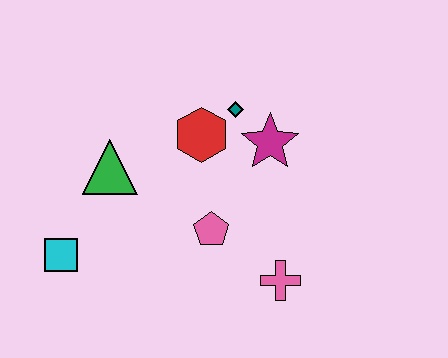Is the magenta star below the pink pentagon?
No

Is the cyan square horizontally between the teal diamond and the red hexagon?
No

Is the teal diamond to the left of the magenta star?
Yes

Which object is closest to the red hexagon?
The teal diamond is closest to the red hexagon.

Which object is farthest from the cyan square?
The magenta star is farthest from the cyan square.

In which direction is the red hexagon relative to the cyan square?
The red hexagon is to the right of the cyan square.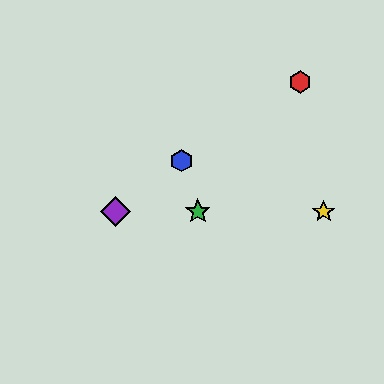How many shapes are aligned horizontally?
3 shapes (the green star, the yellow star, the purple diamond) are aligned horizontally.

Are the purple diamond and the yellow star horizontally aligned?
Yes, both are at y≈212.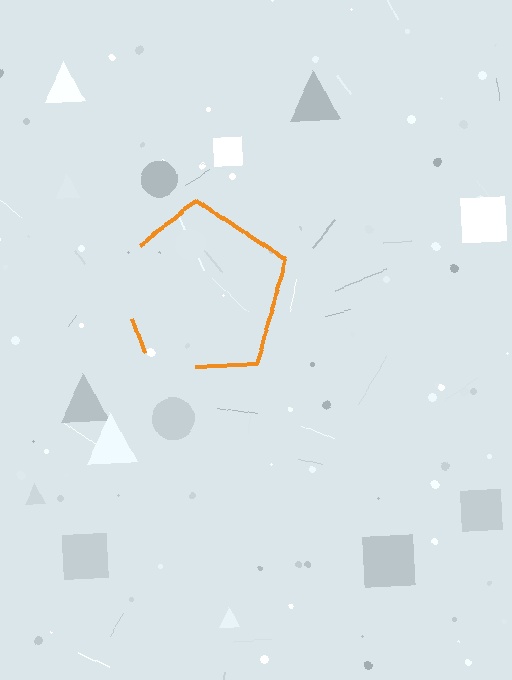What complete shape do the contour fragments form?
The contour fragments form a pentagon.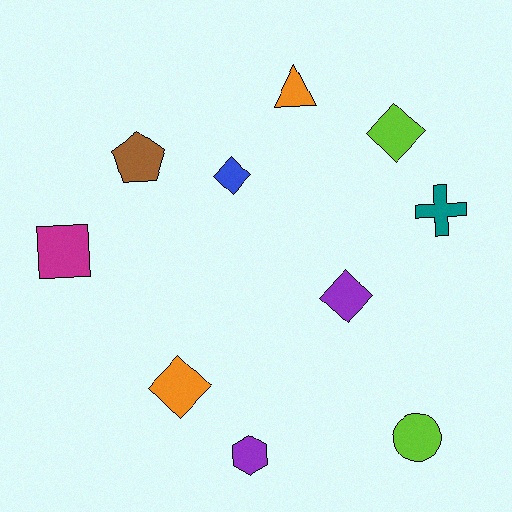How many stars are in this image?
There are no stars.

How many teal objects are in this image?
There is 1 teal object.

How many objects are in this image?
There are 10 objects.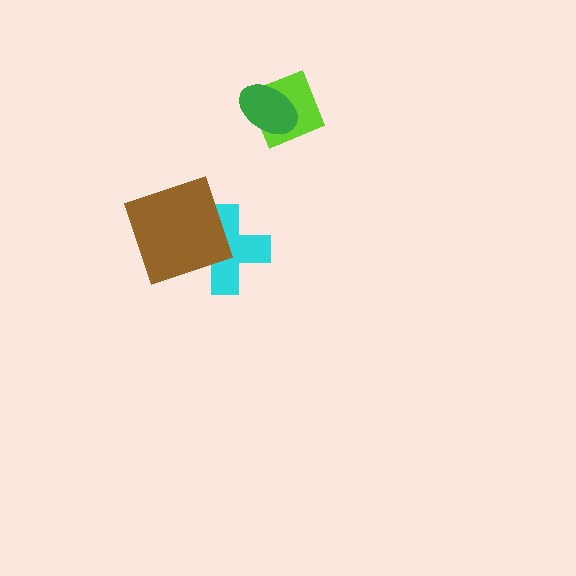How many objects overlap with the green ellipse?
1 object overlaps with the green ellipse.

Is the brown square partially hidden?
No, no other shape covers it.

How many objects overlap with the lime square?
1 object overlaps with the lime square.